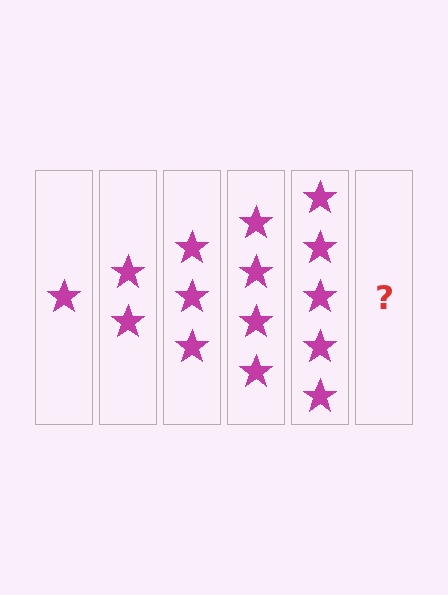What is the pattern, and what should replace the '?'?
The pattern is that each step adds one more star. The '?' should be 6 stars.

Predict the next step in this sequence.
The next step is 6 stars.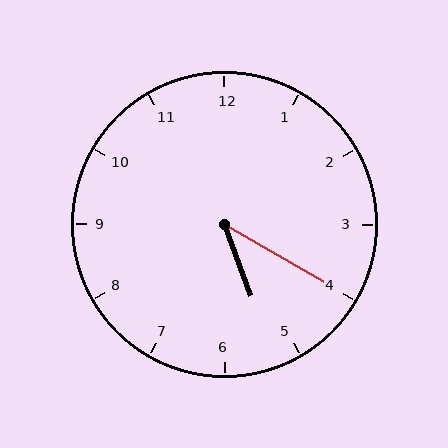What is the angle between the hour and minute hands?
Approximately 40 degrees.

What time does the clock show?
5:20.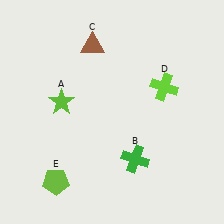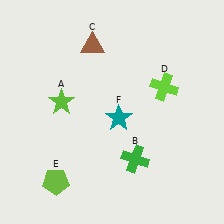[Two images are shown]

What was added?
A teal star (F) was added in Image 2.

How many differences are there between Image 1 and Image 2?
There is 1 difference between the two images.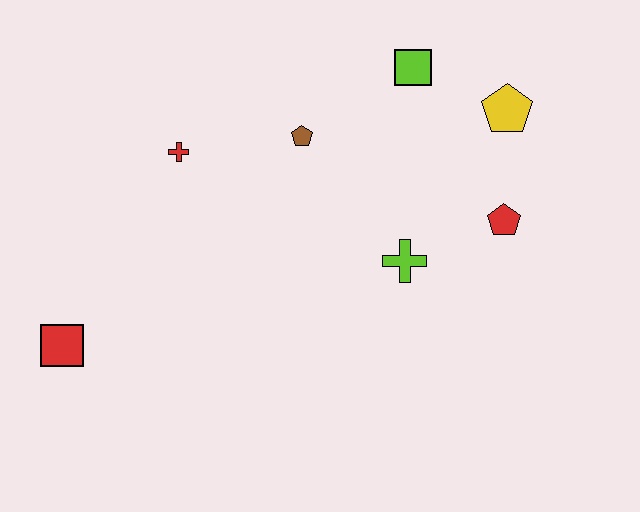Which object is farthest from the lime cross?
The red square is farthest from the lime cross.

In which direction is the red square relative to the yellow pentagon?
The red square is to the left of the yellow pentagon.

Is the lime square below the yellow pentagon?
No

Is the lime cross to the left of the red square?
No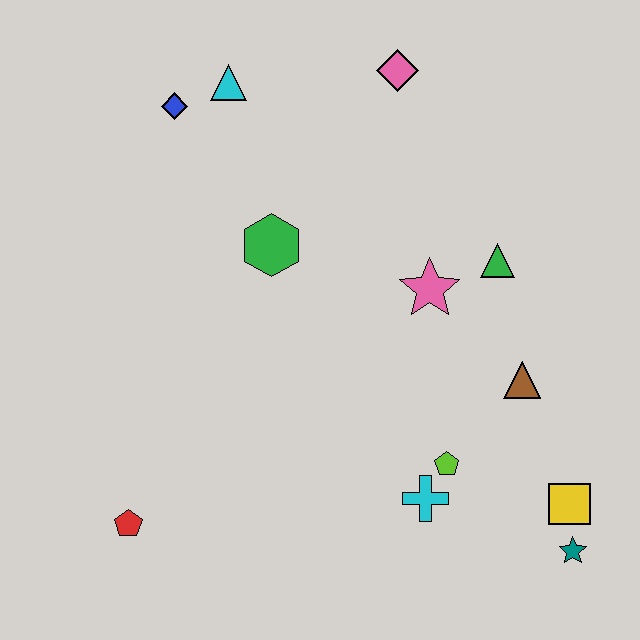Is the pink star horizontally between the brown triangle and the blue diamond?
Yes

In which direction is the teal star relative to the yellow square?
The teal star is below the yellow square.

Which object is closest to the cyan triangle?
The blue diamond is closest to the cyan triangle.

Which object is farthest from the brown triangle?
The blue diamond is farthest from the brown triangle.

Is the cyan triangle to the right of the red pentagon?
Yes